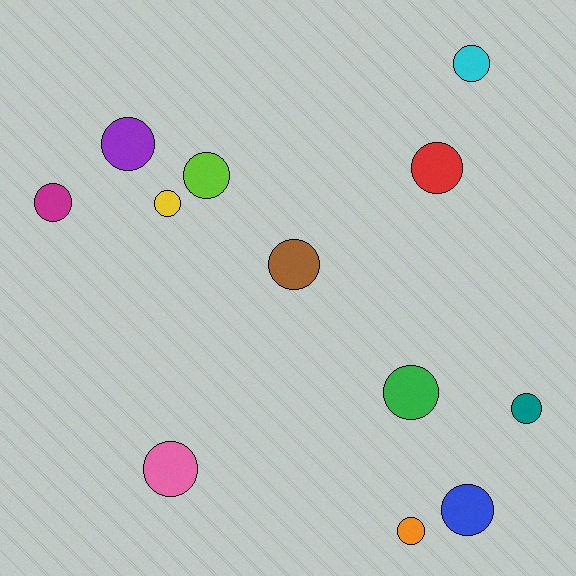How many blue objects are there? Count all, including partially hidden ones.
There is 1 blue object.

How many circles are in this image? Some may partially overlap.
There are 12 circles.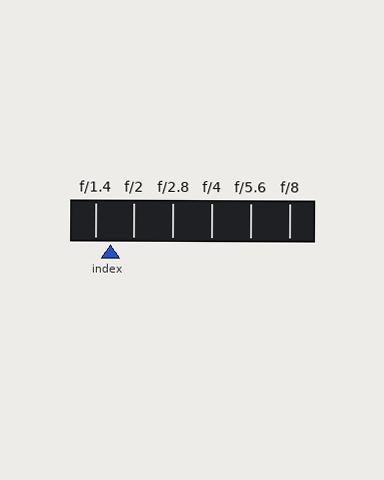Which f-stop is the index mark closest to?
The index mark is closest to f/1.4.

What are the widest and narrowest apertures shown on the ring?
The widest aperture shown is f/1.4 and the narrowest is f/8.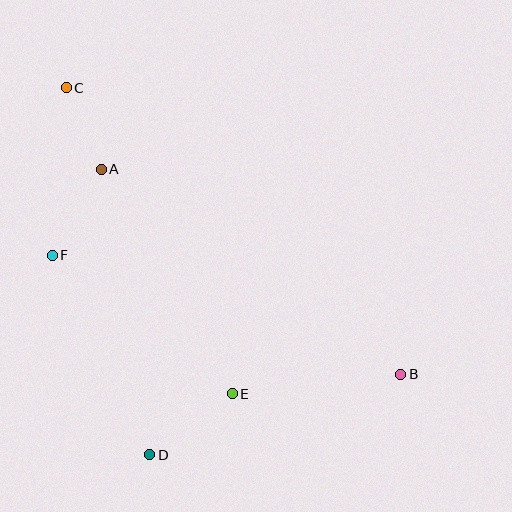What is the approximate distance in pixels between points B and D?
The distance between B and D is approximately 263 pixels.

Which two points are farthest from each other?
Points B and C are farthest from each other.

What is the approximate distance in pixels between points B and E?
The distance between B and E is approximately 169 pixels.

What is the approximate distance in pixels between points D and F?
The distance between D and F is approximately 222 pixels.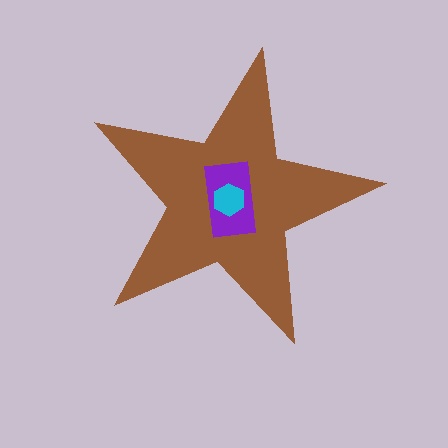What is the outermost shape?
The brown star.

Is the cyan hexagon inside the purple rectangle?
Yes.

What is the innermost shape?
The cyan hexagon.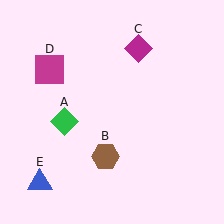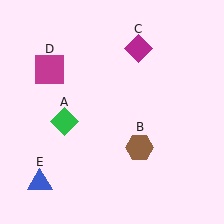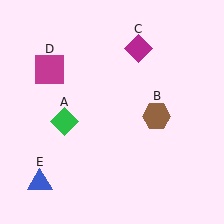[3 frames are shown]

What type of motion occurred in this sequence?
The brown hexagon (object B) rotated counterclockwise around the center of the scene.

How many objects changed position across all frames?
1 object changed position: brown hexagon (object B).